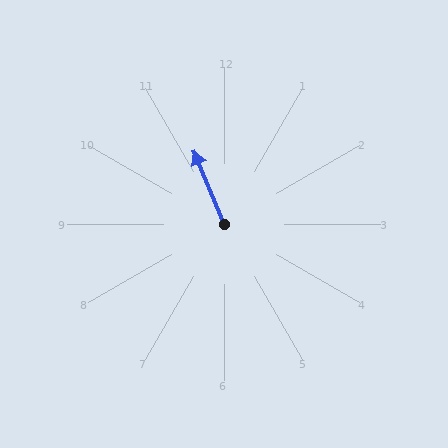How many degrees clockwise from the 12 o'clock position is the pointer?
Approximately 337 degrees.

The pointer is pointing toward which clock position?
Roughly 11 o'clock.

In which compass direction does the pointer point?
Northwest.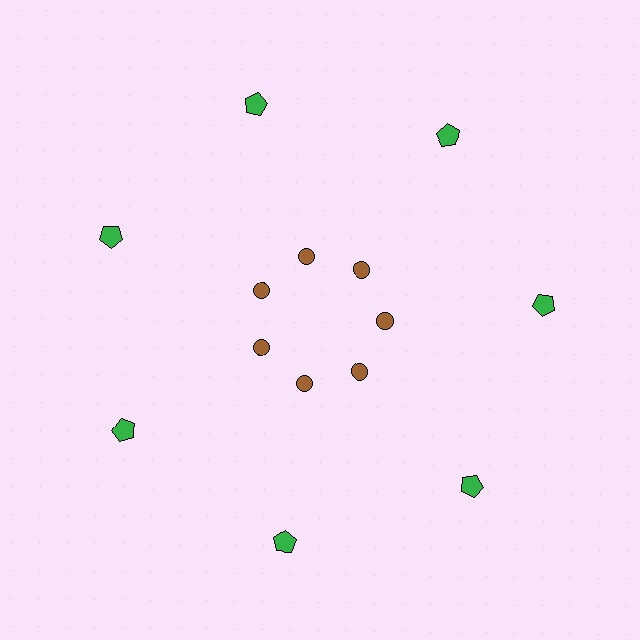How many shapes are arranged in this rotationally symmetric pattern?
There are 14 shapes, arranged in 7 groups of 2.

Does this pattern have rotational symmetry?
Yes, this pattern has 7-fold rotational symmetry. It looks the same after rotating 51 degrees around the center.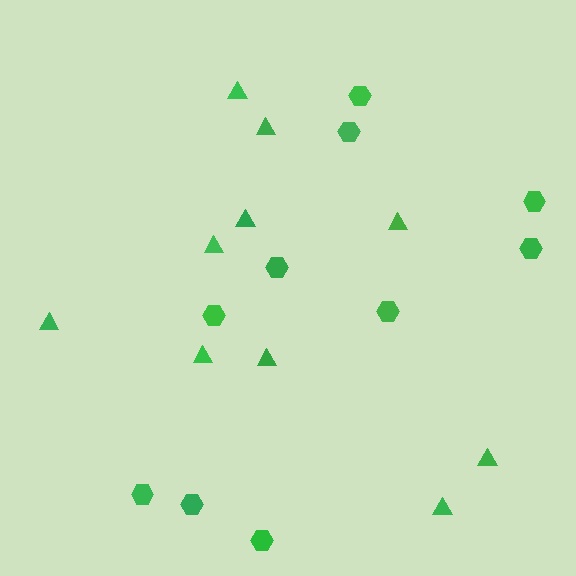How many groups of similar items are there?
There are 2 groups: one group of triangles (10) and one group of hexagons (10).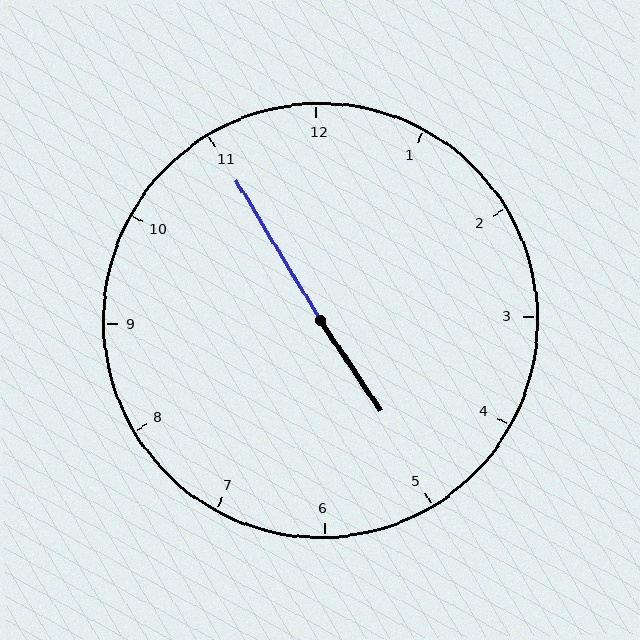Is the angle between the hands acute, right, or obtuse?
It is obtuse.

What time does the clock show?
4:55.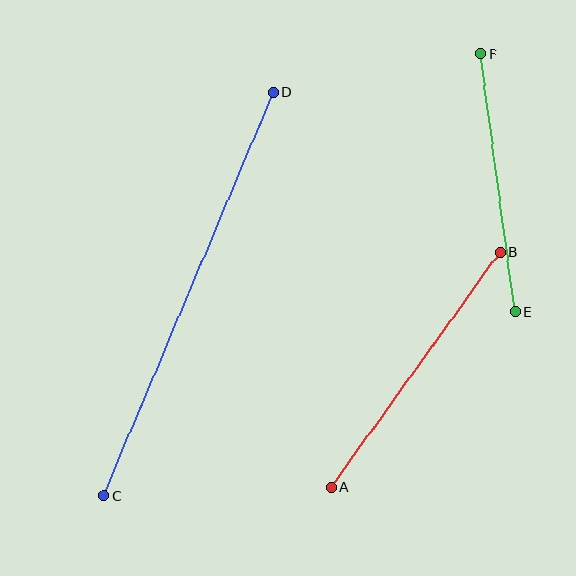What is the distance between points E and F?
The distance is approximately 260 pixels.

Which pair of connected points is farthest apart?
Points C and D are farthest apart.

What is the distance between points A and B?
The distance is approximately 289 pixels.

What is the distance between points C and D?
The distance is approximately 438 pixels.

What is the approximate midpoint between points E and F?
The midpoint is at approximately (498, 183) pixels.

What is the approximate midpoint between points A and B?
The midpoint is at approximately (415, 369) pixels.